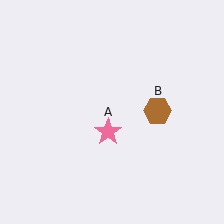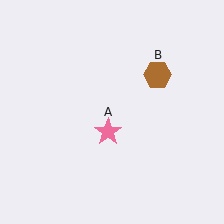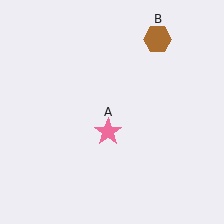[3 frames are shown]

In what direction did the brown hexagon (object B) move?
The brown hexagon (object B) moved up.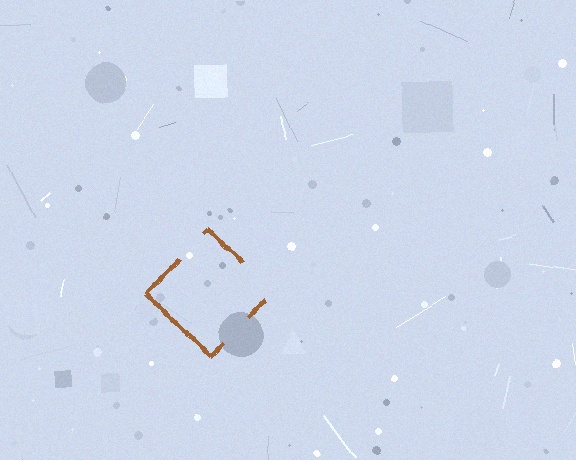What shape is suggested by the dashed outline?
The dashed outline suggests a diamond.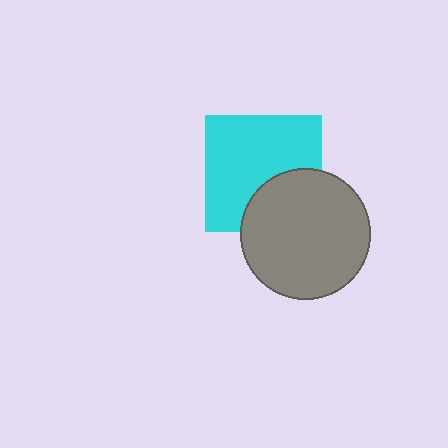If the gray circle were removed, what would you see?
You would see the complete cyan square.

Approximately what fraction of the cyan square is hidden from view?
Roughly 32% of the cyan square is hidden behind the gray circle.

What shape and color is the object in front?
The object in front is a gray circle.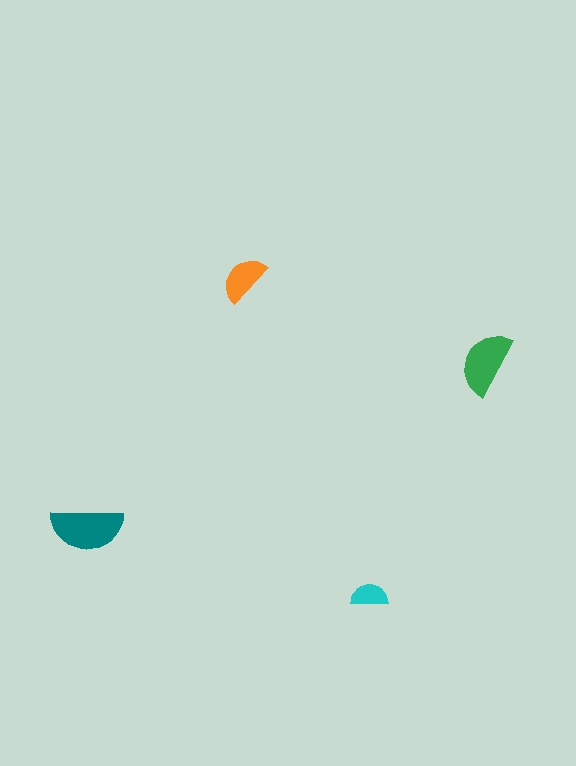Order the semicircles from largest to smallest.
the teal one, the green one, the orange one, the cyan one.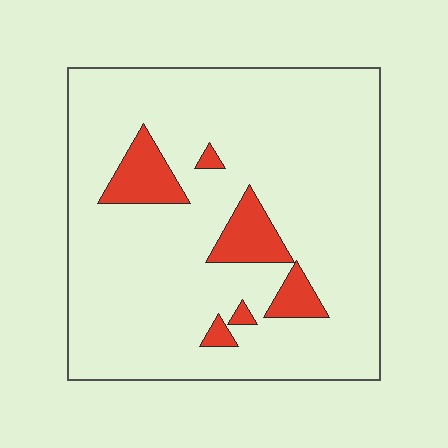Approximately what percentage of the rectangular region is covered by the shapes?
Approximately 10%.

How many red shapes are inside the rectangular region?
6.